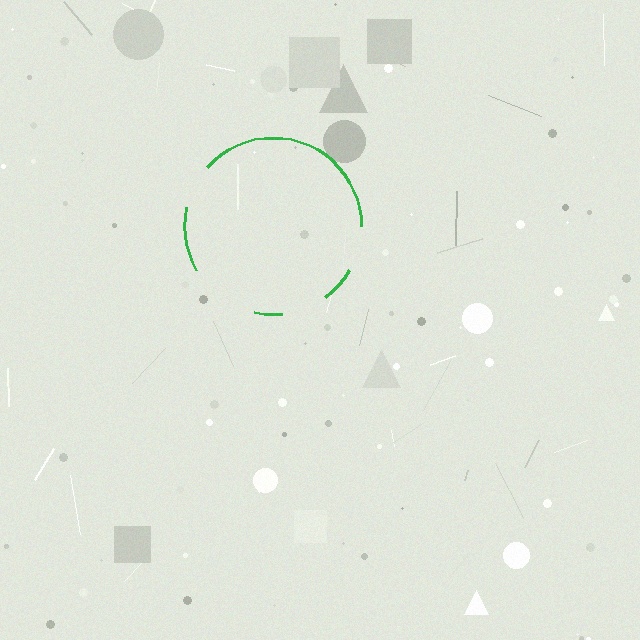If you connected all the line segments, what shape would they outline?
They would outline a circle.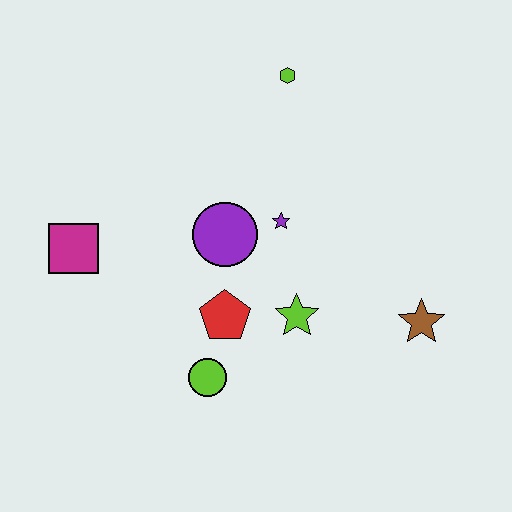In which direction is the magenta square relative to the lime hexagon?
The magenta square is to the left of the lime hexagon.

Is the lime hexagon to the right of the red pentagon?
Yes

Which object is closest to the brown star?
The lime star is closest to the brown star.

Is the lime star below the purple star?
Yes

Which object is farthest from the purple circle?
The brown star is farthest from the purple circle.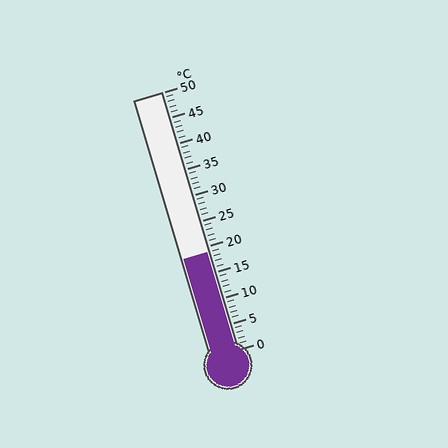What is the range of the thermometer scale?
The thermometer scale ranges from 0°C to 50°C.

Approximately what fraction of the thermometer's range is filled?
The thermometer is filled to approximately 40% of its range.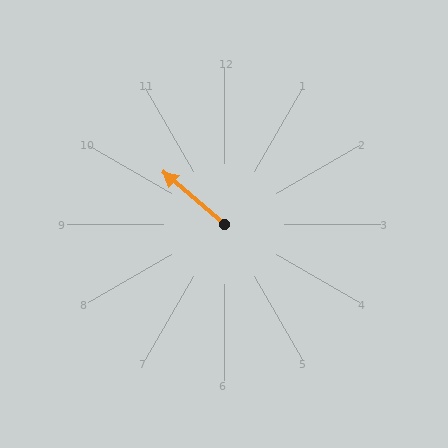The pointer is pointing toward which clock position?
Roughly 10 o'clock.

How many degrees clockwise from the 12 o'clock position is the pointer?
Approximately 310 degrees.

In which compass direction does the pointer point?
Northwest.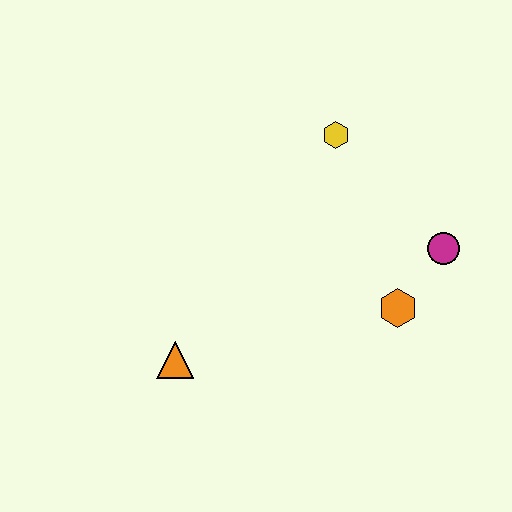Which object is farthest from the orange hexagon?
The orange triangle is farthest from the orange hexagon.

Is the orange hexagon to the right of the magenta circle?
No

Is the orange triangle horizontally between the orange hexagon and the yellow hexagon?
No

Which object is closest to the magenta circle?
The orange hexagon is closest to the magenta circle.